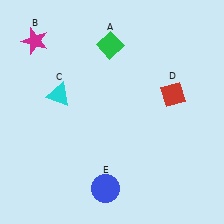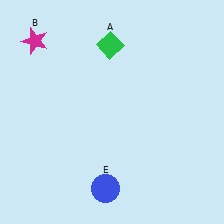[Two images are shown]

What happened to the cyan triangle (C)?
The cyan triangle (C) was removed in Image 2. It was in the top-left area of Image 1.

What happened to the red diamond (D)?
The red diamond (D) was removed in Image 2. It was in the top-right area of Image 1.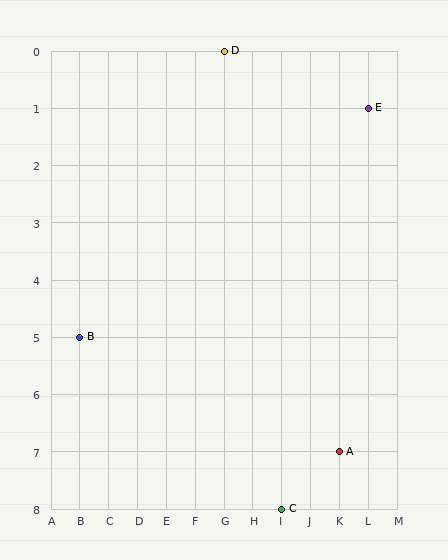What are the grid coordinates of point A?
Point A is at grid coordinates (K, 7).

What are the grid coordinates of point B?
Point B is at grid coordinates (B, 5).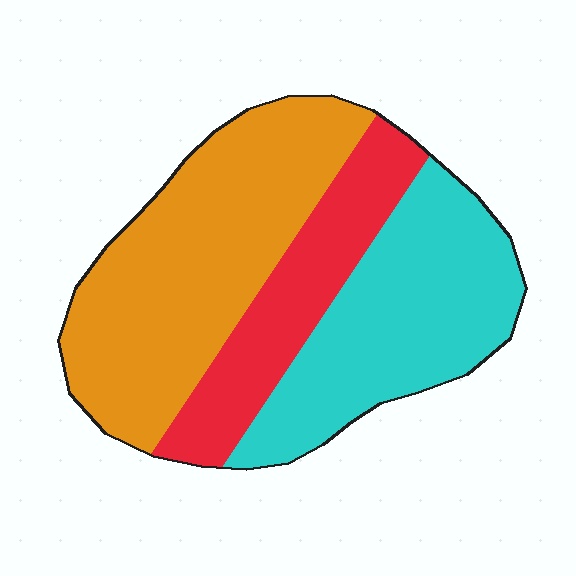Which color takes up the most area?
Orange, at roughly 45%.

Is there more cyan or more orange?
Orange.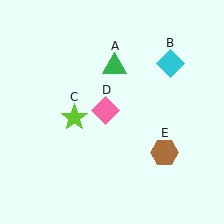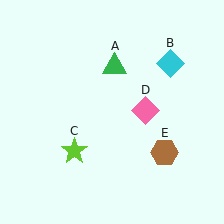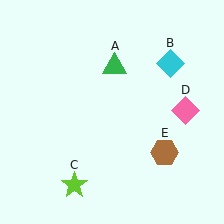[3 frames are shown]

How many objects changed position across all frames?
2 objects changed position: lime star (object C), pink diamond (object D).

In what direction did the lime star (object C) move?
The lime star (object C) moved down.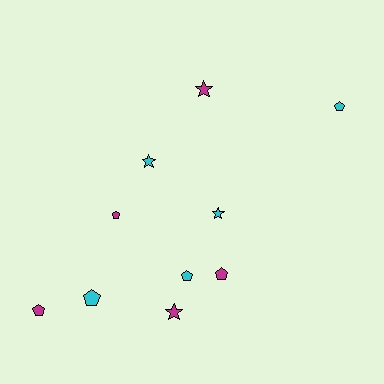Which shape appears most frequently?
Pentagon, with 6 objects.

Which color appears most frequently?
Cyan, with 5 objects.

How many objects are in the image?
There are 10 objects.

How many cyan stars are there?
There are 2 cyan stars.